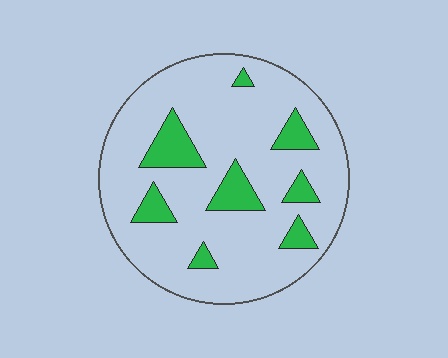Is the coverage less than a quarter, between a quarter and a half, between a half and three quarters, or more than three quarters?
Less than a quarter.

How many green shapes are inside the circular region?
8.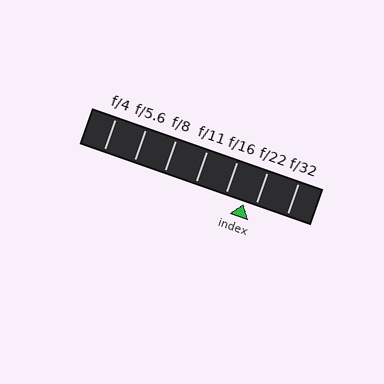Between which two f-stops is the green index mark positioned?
The index mark is between f/16 and f/22.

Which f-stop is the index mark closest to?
The index mark is closest to f/22.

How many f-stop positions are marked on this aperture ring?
There are 7 f-stop positions marked.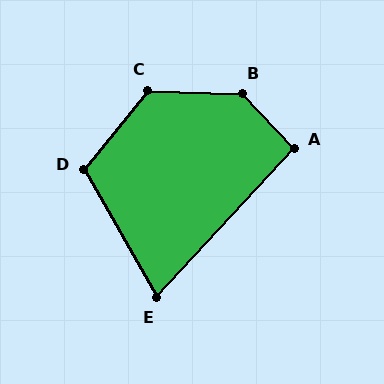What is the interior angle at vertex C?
Approximately 127 degrees (obtuse).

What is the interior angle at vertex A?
Approximately 94 degrees (approximately right).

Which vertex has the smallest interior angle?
E, at approximately 73 degrees.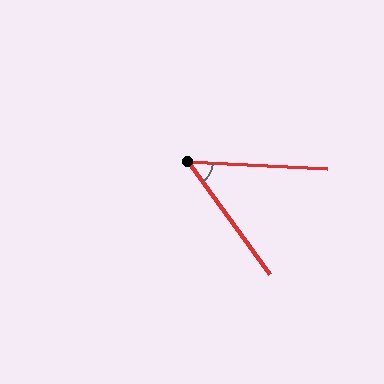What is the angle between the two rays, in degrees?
Approximately 51 degrees.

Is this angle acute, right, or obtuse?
It is acute.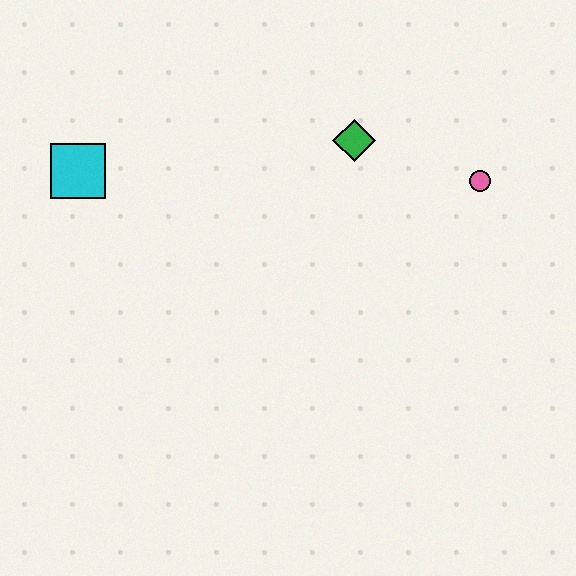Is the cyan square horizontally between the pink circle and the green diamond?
No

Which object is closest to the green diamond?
The pink circle is closest to the green diamond.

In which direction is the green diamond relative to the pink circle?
The green diamond is to the left of the pink circle.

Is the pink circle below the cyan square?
Yes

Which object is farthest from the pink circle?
The cyan square is farthest from the pink circle.